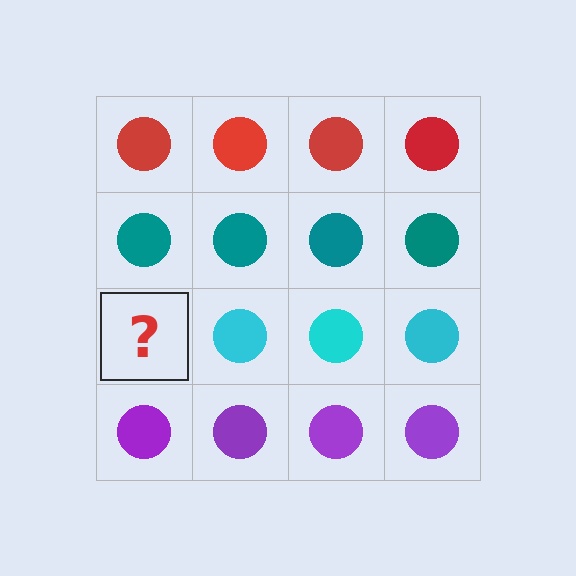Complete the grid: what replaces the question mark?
The question mark should be replaced with a cyan circle.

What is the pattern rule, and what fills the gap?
The rule is that each row has a consistent color. The gap should be filled with a cyan circle.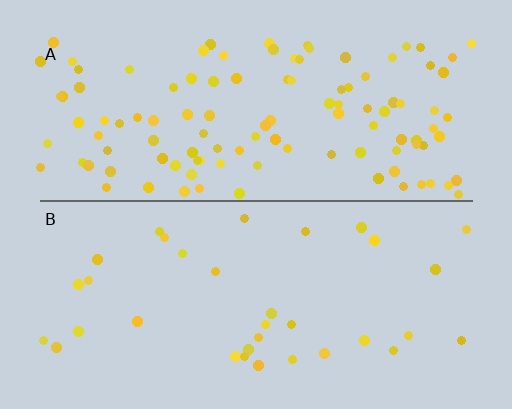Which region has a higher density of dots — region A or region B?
A (the top).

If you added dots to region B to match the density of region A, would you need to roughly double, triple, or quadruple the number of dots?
Approximately triple.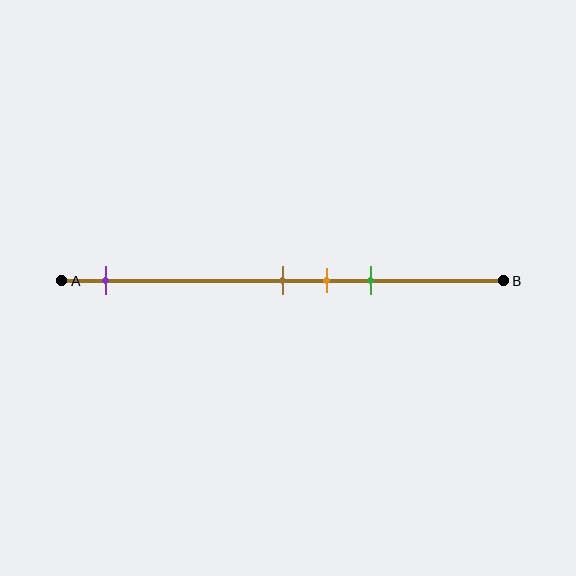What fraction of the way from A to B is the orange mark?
The orange mark is approximately 60% (0.6) of the way from A to B.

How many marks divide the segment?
There are 4 marks dividing the segment.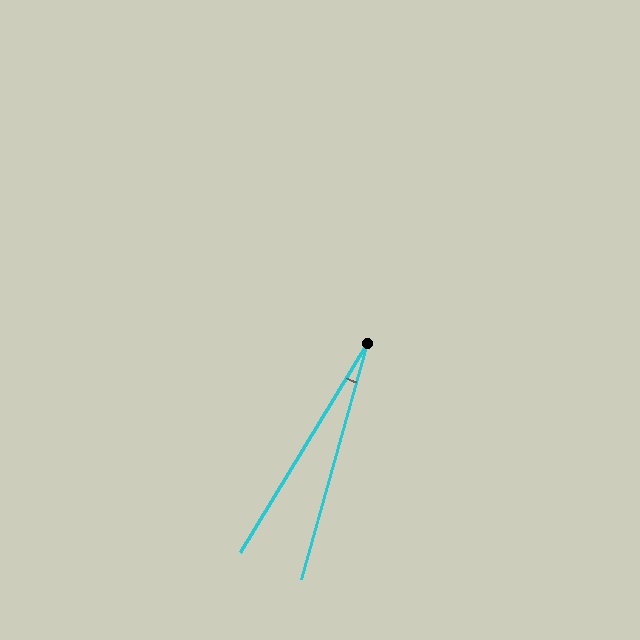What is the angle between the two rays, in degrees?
Approximately 15 degrees.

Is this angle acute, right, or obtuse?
It is acute.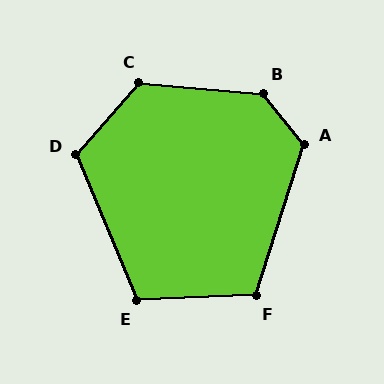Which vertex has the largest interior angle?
B, at approximately 133 degrees.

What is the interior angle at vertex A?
Approximately 124 degrees (obtuse).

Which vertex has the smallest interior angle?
F, at approximately 110 degrees.